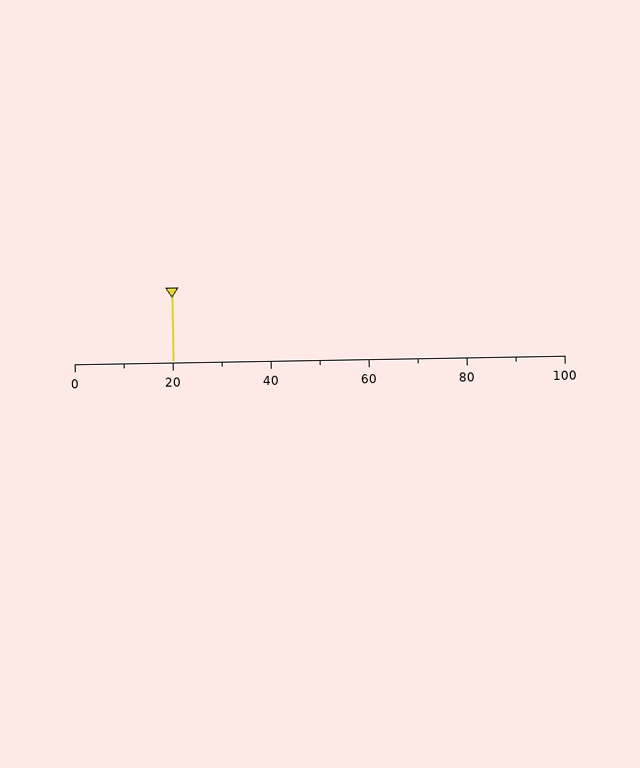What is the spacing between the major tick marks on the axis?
The major ticks are spaced 20 apart.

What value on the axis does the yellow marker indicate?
The marker indicates approximately 20.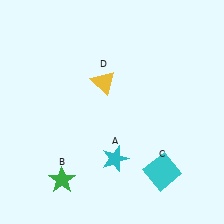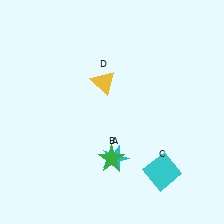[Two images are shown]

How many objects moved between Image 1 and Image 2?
1 object moved between the two images.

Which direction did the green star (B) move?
The green star (B) moved right.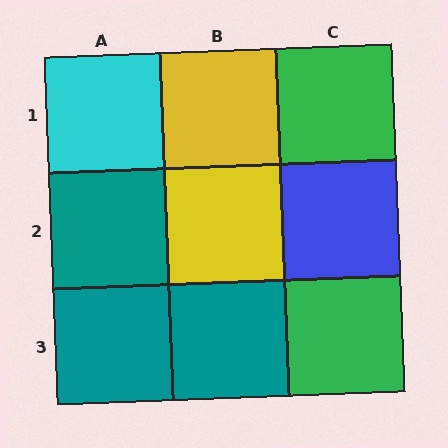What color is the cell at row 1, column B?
Yellow.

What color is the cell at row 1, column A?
Cyan.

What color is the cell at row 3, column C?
Green.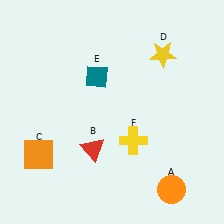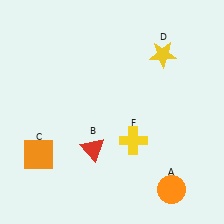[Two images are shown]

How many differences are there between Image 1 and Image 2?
There is 1 difference between the two images.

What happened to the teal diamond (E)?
The teal diamond (E) was removed in Image 2. It was in the top-left area of Image 1.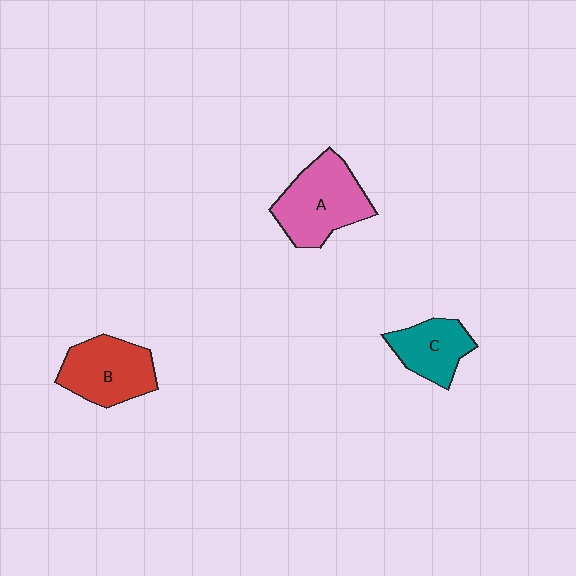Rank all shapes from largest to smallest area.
From largest to smallest: A (pink), B (red), C (teal).